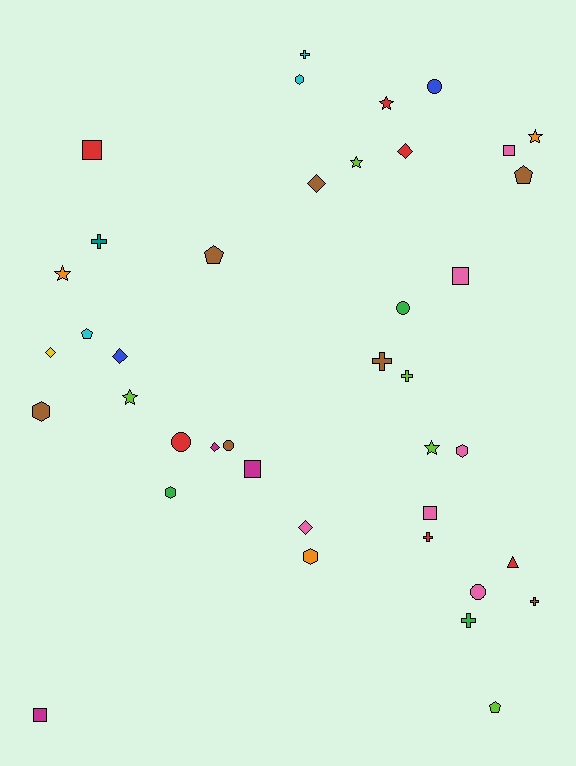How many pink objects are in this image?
There are 6 pink objects.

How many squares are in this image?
There are 6 squares.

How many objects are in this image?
There are 40 objects.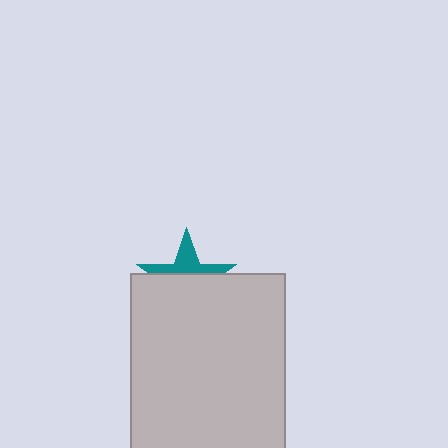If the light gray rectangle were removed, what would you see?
You would see the complete teal star.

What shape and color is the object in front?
The object in front is a light gray rectangle.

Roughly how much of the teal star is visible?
A small part of it is visible (roughly 41%).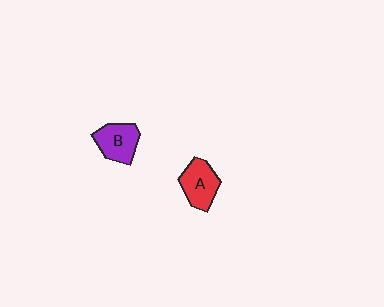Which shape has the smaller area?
Shape B (purple).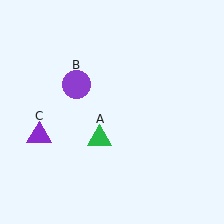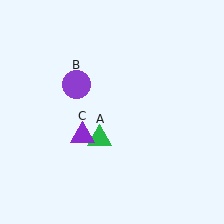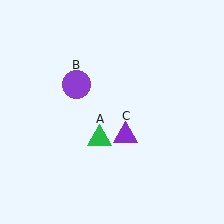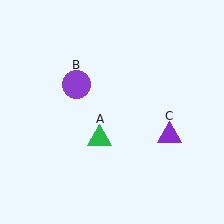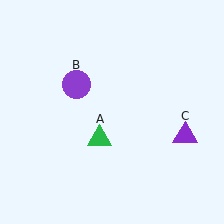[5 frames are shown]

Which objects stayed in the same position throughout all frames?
Green triangle (object A) and purple circle (object B) remained stationary.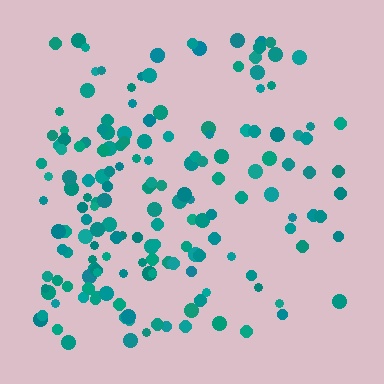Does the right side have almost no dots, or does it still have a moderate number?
Still a moderate number, just noticeably fewer than the left.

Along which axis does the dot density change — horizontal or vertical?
Horizontal.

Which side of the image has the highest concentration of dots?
The left.